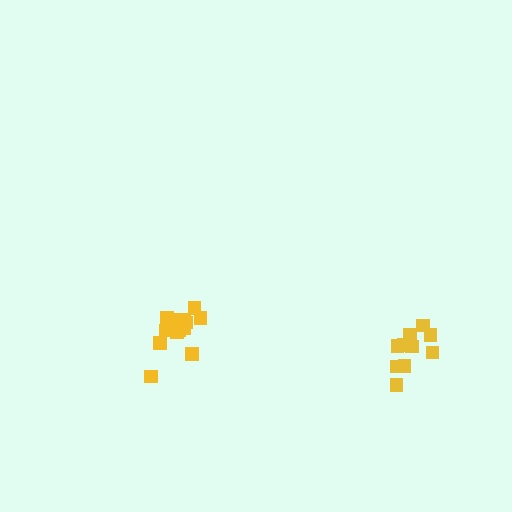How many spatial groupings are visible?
There are 2 spatial groupings.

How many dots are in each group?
Group 1: 14 dots, Group 2: 11 dots (25 total).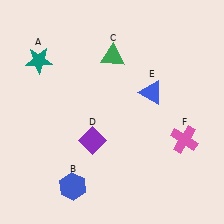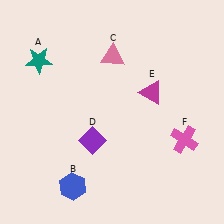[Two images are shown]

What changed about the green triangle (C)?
In Image 1, C is green. In Image 2, it changed to pink.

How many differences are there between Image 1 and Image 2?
There are 2 differences between the two images.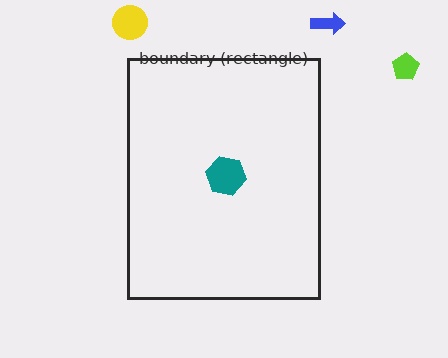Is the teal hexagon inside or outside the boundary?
Inside.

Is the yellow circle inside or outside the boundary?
Outside.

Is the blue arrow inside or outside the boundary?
Outside.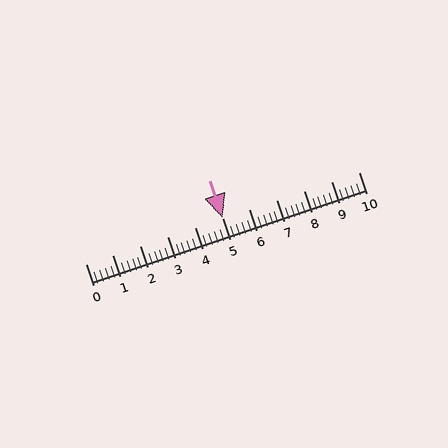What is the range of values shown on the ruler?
The ruler shows values from 0 to 10.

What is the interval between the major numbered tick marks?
The major tick marks are spaced 1 units apart.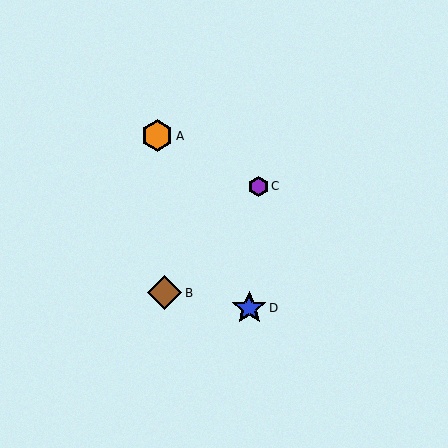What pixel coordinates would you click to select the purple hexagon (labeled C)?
Click at (258, 186) to select the purple hexagon C.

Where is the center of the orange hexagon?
The center of the orange hexagon is at (157, 136).